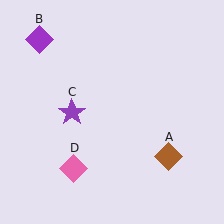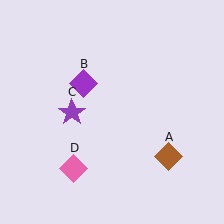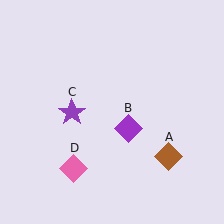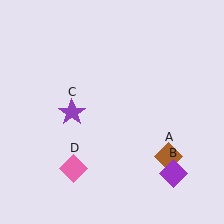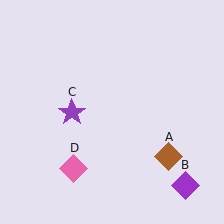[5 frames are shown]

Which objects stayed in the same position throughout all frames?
Brown diamond (object A) and purple star (object C) and pink diamond (object D) remained stationary.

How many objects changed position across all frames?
1 object changed position: purple diamond (object B).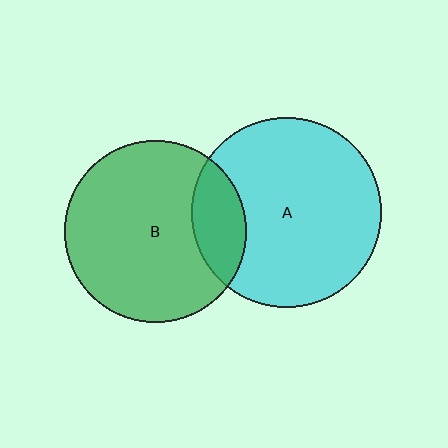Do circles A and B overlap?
Yes.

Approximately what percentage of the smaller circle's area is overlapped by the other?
Approximately 20%.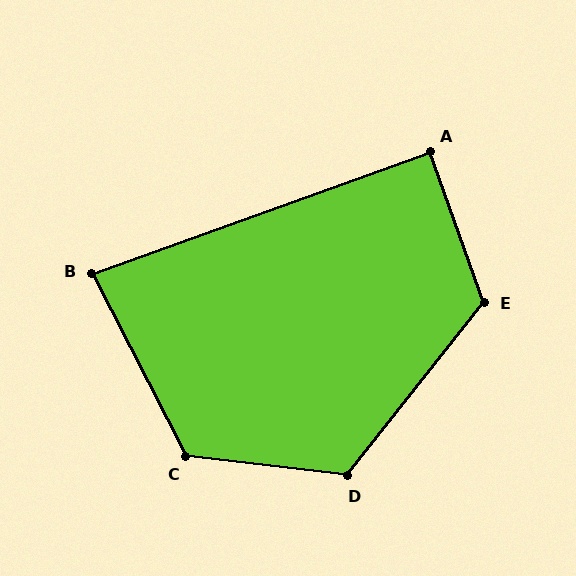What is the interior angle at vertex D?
Approximately 121 degrees (obtuse).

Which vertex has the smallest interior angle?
B, at approximately 82 degrees.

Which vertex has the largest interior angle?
C, at approximately 124 degrees.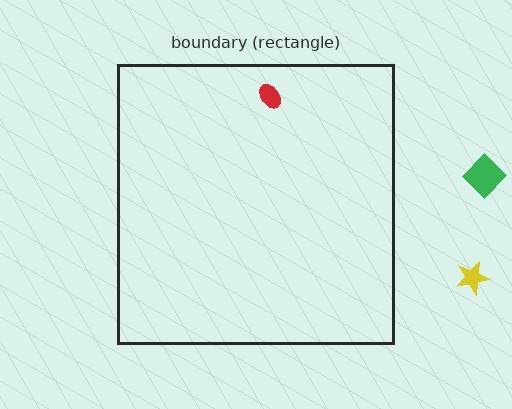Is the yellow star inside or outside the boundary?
Outside.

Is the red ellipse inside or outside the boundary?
Inside.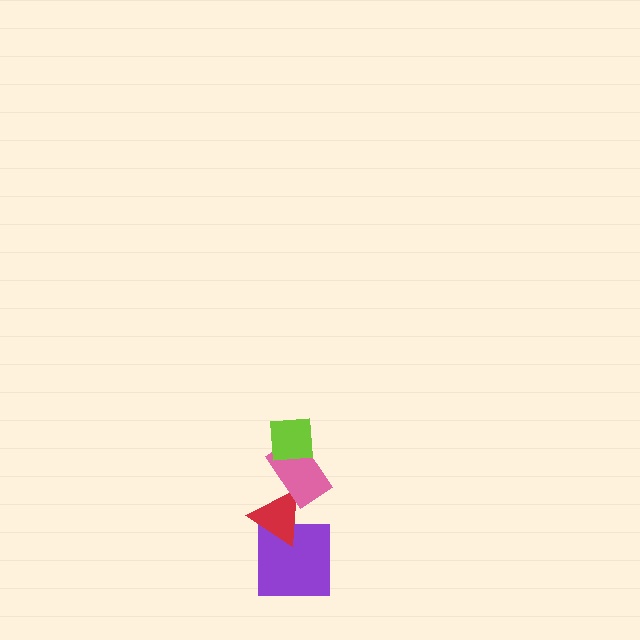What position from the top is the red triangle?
The red triangle is 3rd from the top.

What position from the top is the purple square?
The purple square is 4th from the top.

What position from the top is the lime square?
The lime square is 1st from the top.